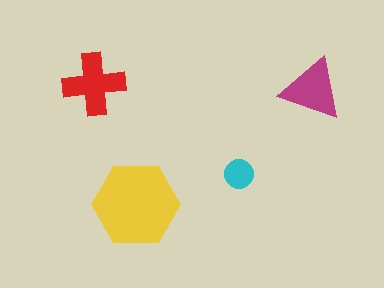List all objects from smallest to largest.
The cyan circle, the magenta triangle, the red cross, the yellow hexagon.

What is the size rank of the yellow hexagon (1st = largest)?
1st.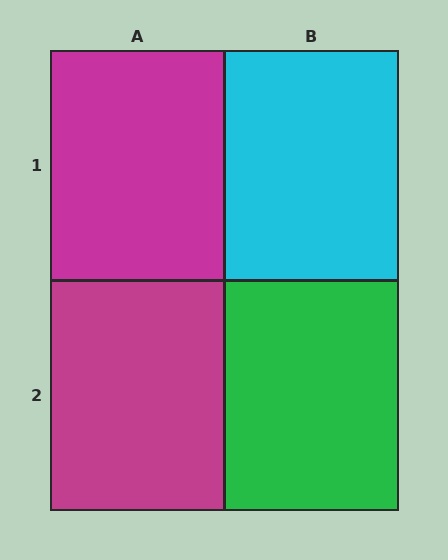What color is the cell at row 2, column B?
Green.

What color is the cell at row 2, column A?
Magenta.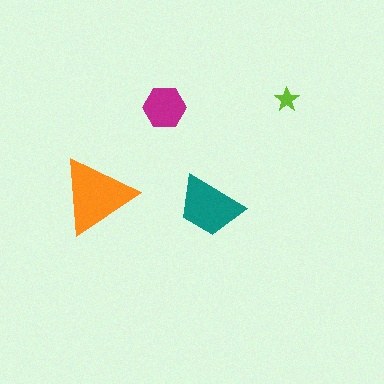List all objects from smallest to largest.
The lime star, the magenta hexagon, the teal trapezoid, the orange triangle.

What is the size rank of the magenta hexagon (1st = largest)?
3rd.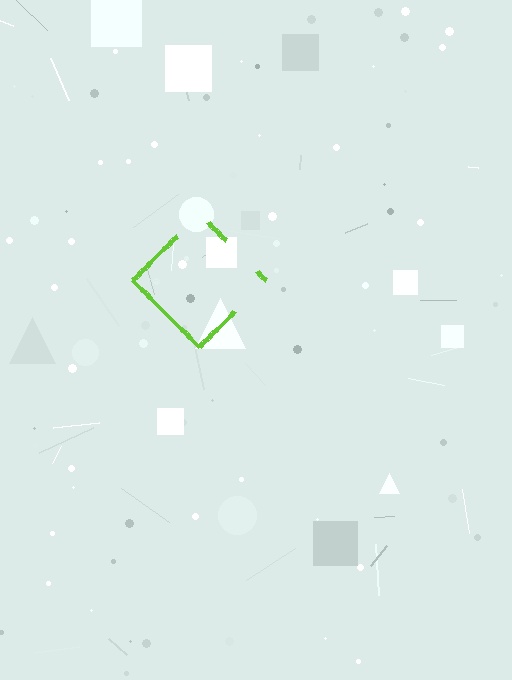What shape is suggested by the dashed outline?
The dashed outline suggests a diamond.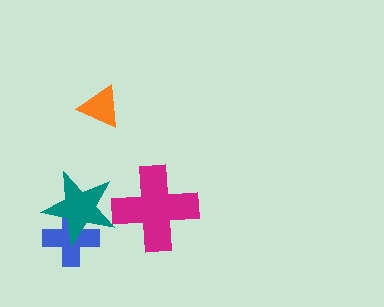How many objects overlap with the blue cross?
1 object overlaps with the blue cross.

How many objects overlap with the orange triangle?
0 objects overlap with the orange triangle.